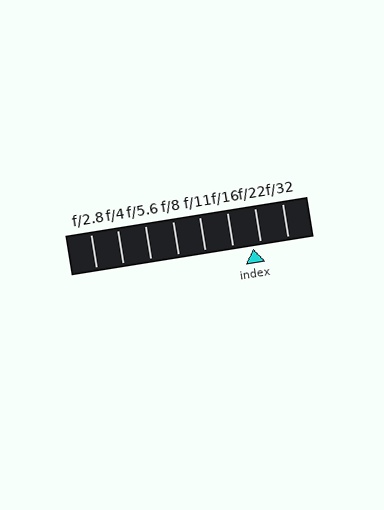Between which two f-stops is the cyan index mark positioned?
The index mark is between f/16 and f/22.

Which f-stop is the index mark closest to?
The index mark is closest to f/22.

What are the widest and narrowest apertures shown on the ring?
The widest aperture shown is f/2.8 and the narrowest is f/32.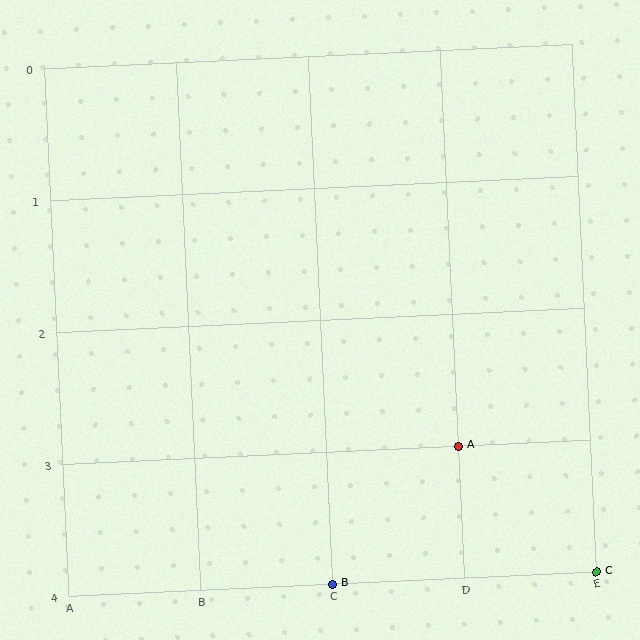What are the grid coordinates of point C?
Point C is at grid coordinates (E, 4).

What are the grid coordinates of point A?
Point A is at grid coordinates (D, 3).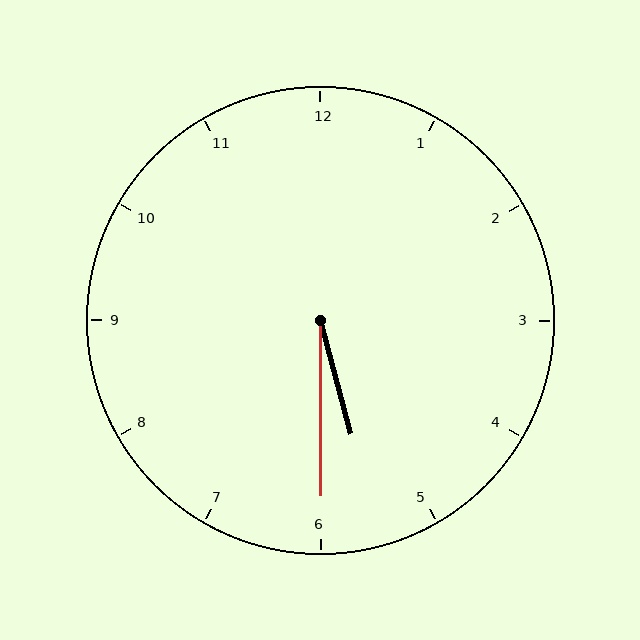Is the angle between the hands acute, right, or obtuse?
It is acute.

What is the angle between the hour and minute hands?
Approximately 15 degrees.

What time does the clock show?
5:30.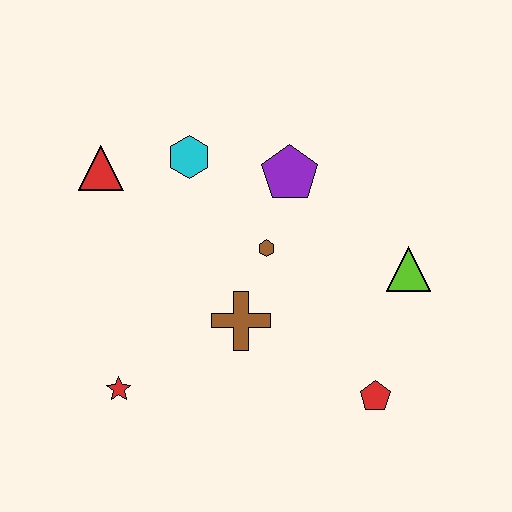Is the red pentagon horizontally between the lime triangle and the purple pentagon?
Yes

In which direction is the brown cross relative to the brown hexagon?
The brown cross is below the brown hexagon.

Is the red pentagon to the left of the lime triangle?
Yes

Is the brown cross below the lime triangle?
Yes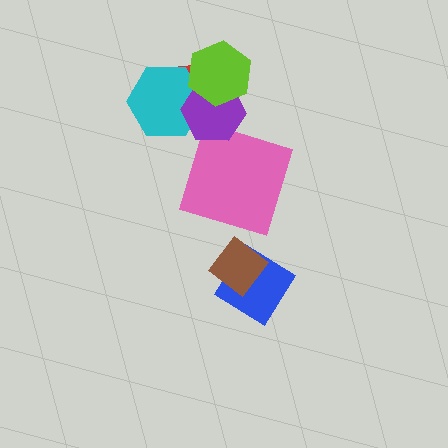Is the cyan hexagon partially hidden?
Yes, it is partially covered by another shape.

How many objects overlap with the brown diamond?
1 object overlaps with the brown diamond.